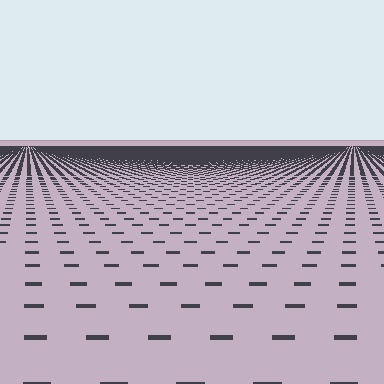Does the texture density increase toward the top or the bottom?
Density increases toward the top.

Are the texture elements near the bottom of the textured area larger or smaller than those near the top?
Larger. Near the bottom, elements are closer to the viewer and appear at a bigger on-screen size.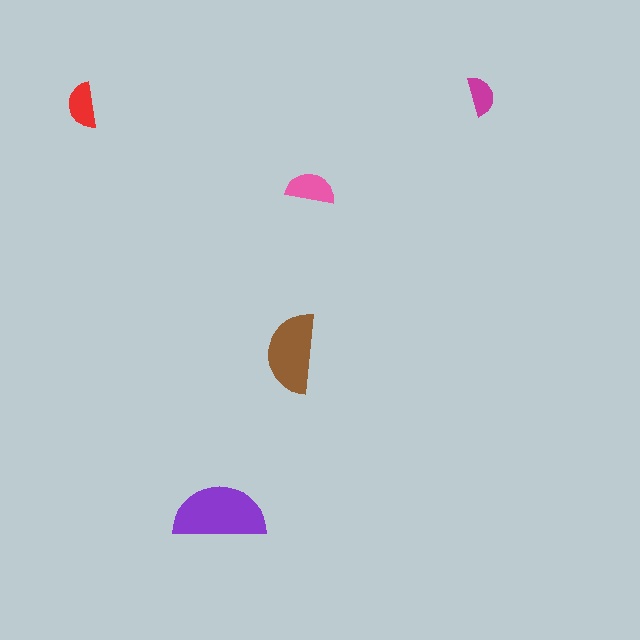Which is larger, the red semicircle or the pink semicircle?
The pink one.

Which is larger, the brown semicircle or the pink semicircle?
The brown one.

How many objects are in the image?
There are 5 objects in the image.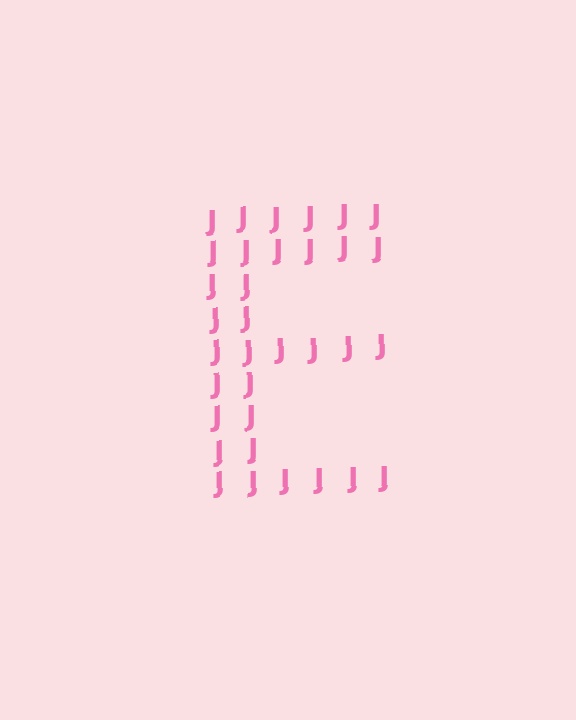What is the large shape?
The large shape is the letter E.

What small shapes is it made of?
It is made of small letter J's.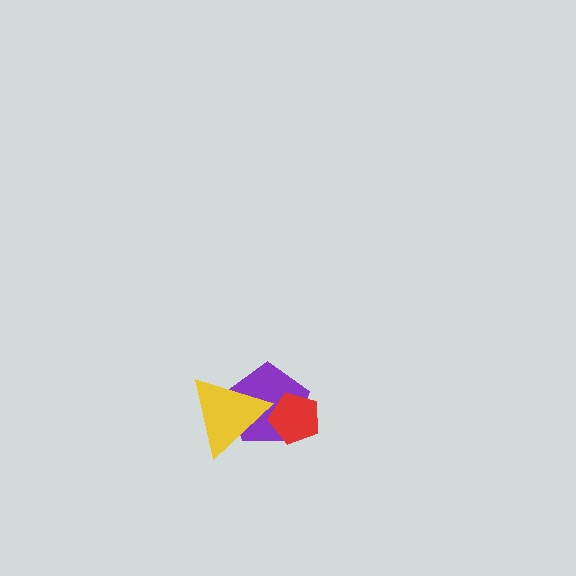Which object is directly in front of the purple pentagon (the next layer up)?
The red pentagon is directly in front of the purple pentagon.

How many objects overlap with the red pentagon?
1 object overlaps with the red pentagon.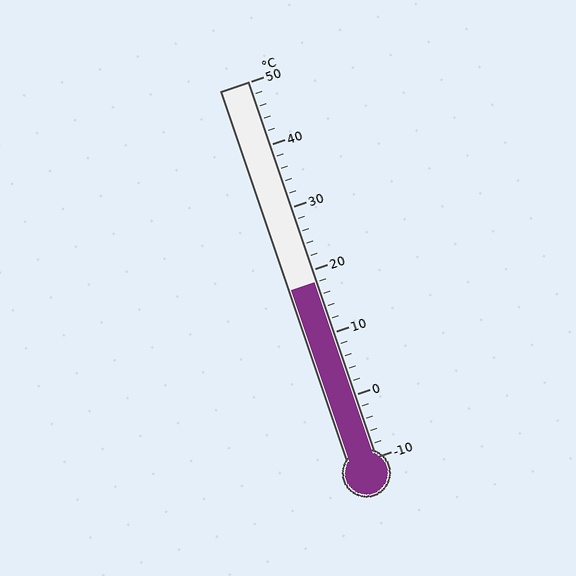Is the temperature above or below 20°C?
The temperature is below 20°C.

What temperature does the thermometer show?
The thermometer shows approximately 18°C.